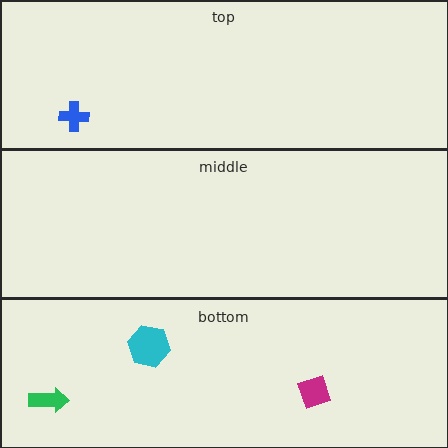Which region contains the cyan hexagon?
The bottom region.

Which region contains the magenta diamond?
The bottom region.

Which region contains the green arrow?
The bottom region.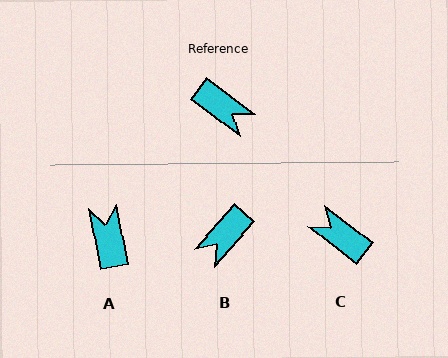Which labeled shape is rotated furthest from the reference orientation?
C, about 180 degrees away.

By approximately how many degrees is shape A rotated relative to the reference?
Approximately 137 degrees counter-clockwise.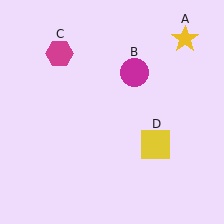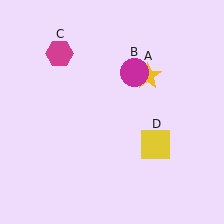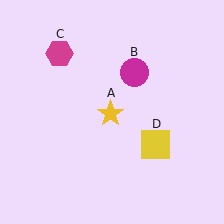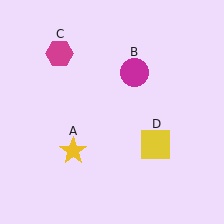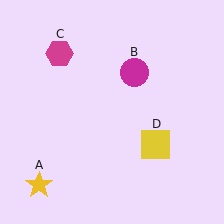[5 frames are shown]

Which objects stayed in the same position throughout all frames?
Magenta circle (object B) and magenta hexagon (object C) and yellow square (object D) remained stationary.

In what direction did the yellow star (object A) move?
The yellow star (object A) moved down and to the left.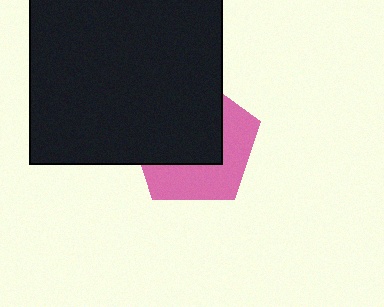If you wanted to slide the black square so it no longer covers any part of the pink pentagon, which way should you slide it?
Slide it toward the upper-left — that is the most direct way to separate the two shapes.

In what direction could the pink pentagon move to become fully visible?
The pink pentagon could move toward the lower-right. That would shift it out from behind the black square entirely.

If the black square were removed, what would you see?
You would see the complete pink pentagon.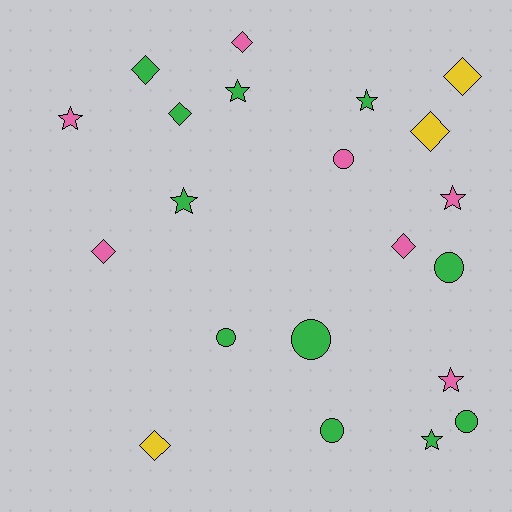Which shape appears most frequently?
Diamond, with 8 objects.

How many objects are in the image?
There are 21 objects.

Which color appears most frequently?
Green, with 11 objects.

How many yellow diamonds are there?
There are 3 yellow diamonds.